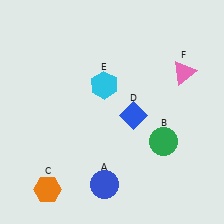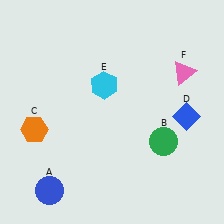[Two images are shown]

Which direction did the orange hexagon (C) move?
The orange hexagon (C) moved up.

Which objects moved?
The objects that moved are: the blue circle (A), the orange hexagon (C), the blue diamond (D).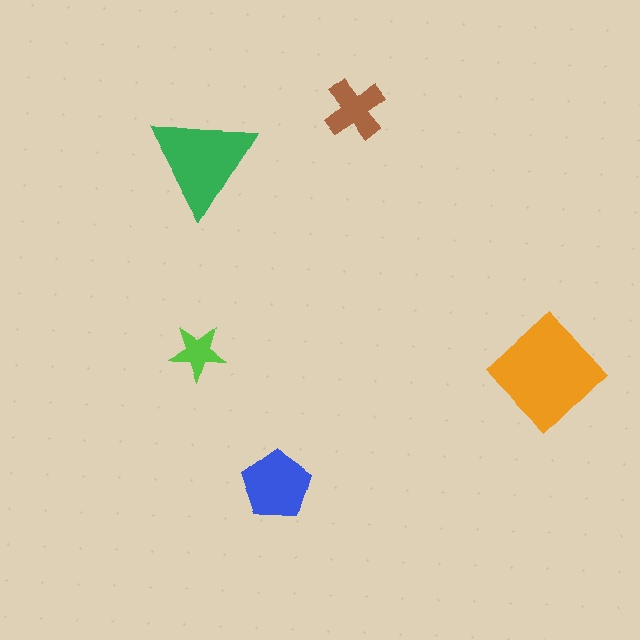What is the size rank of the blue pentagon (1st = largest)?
3rd.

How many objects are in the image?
There are 5 objects in the image.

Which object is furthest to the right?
The orange diamond is rightmost.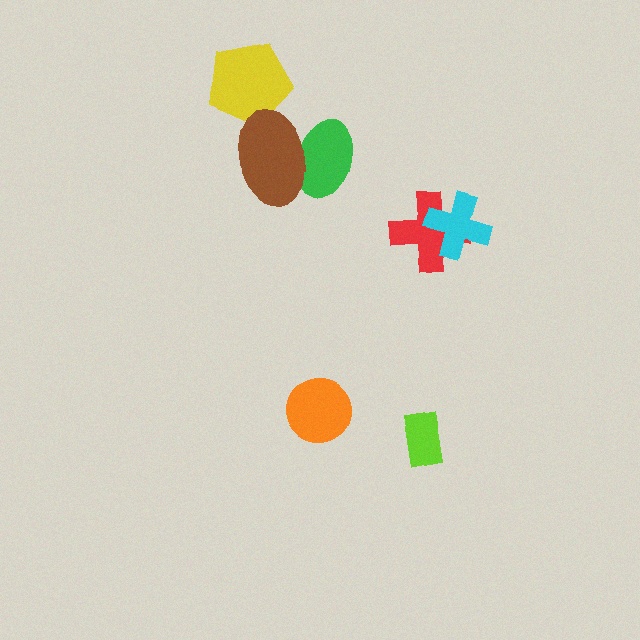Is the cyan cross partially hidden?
No, no other shape covers it.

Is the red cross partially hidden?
Yes, it is partially covered by another shape.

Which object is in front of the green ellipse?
The brown ellipse is in front of the green ellipse.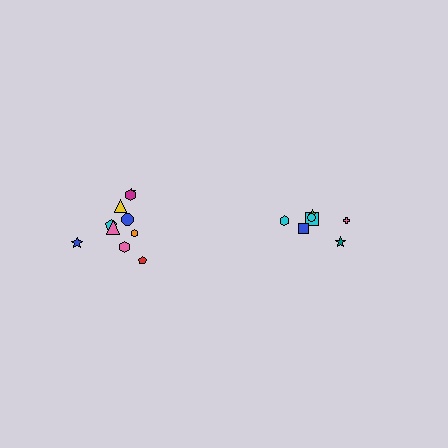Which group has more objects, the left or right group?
The left group.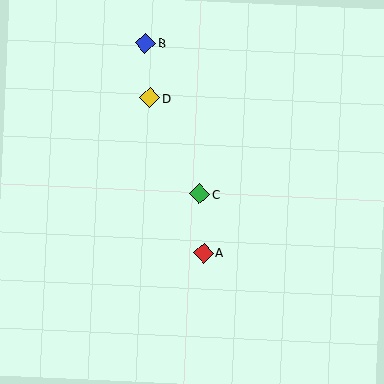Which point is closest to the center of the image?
Point C at (200, 194) is closest to the center.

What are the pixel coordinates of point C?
Point C is at (200, 194).